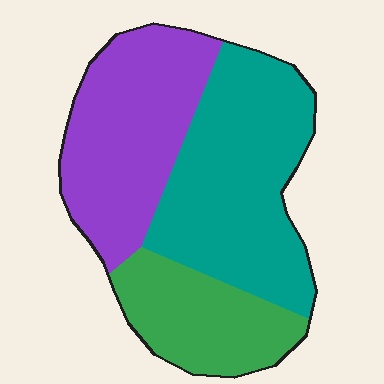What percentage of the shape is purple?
Purple takes up about one third (1/3) of the shape.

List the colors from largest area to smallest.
From largest to smallest: teal, purple, green.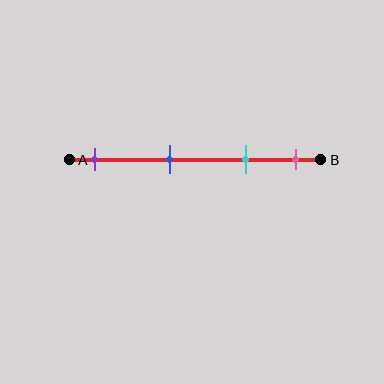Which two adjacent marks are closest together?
The cyan and pink marks are the closest adjacent pair.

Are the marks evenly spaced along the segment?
No, the marks are not evenly spaced.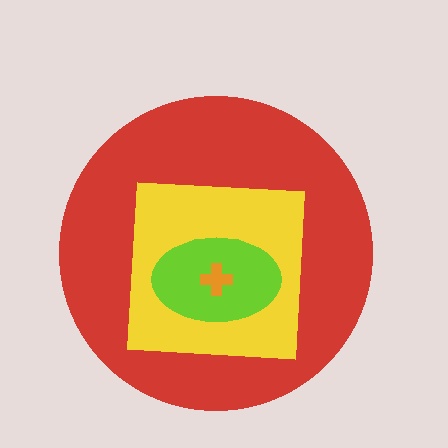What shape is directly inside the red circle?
The yellow square.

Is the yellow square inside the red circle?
Yes.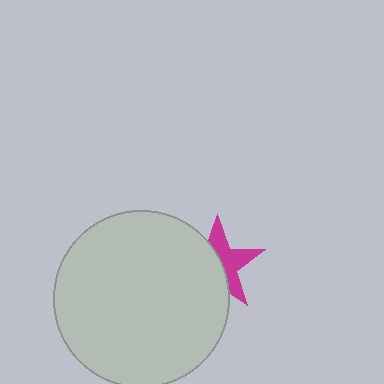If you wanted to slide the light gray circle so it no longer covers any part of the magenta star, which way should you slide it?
Slide it left — that is the most direct way to separate the two shapes.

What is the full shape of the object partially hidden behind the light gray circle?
The partially hidden object is a magenta star.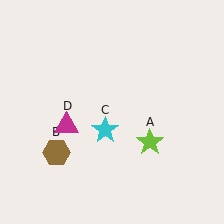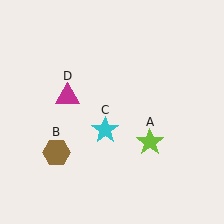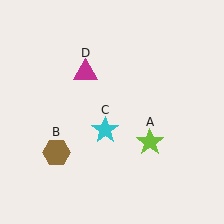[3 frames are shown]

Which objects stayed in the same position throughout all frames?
Lime star (object A) and brown hexagon (object B) and cyan star (object C) remained stationary.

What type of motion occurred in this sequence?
The magenta triangle (object D) rotated clockwise around the center of the scene.